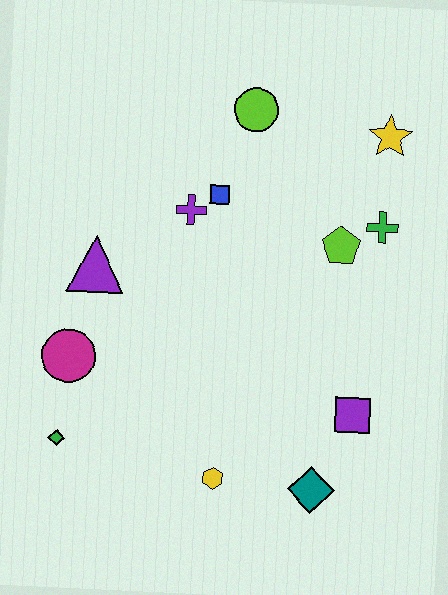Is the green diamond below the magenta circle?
Yes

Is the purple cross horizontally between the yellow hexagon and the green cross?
No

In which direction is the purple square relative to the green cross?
The purple square is below the green cross.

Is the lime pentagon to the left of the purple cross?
No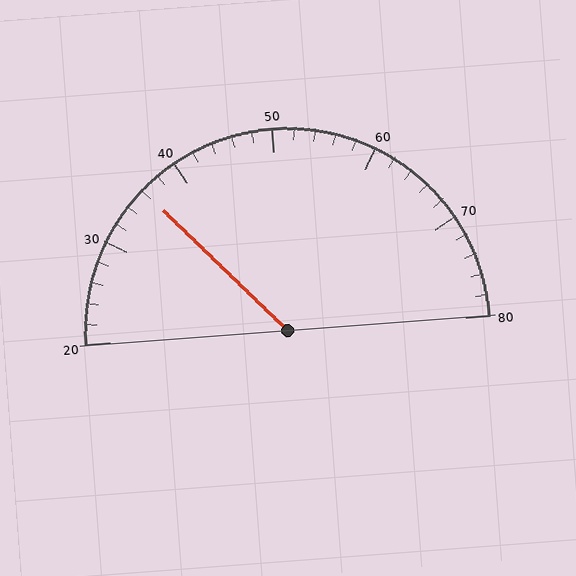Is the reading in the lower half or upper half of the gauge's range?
The reading is in the lower half of the range (20 to 80).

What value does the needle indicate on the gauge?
The needle indicates approximately 36.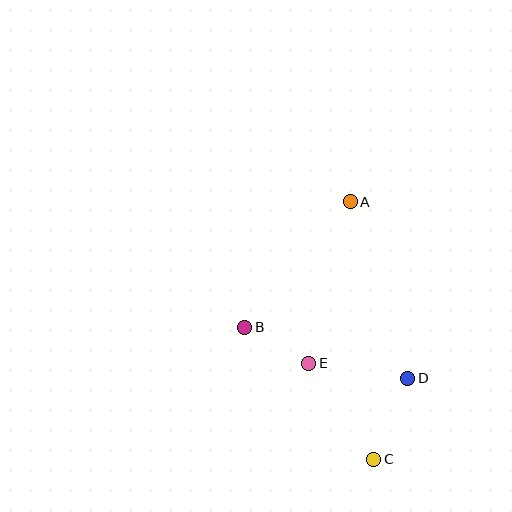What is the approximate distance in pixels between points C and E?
The distance between C and E is approximately 116 pixels.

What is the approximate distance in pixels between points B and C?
The distance between B and C is approximately 185 pixels.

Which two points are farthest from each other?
Points A and C are farthest from each other.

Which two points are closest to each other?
Points B and E are closest to each other.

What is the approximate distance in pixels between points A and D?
The distance between A and D is approximately 185 pixels.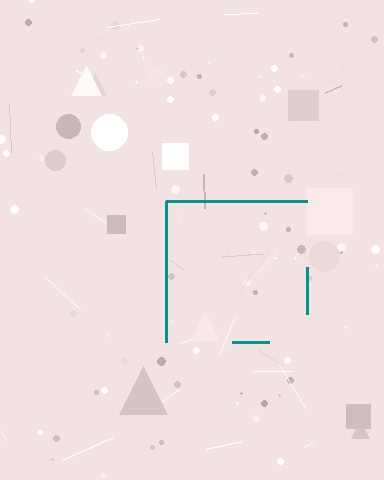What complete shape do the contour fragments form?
The contour fragments form a square.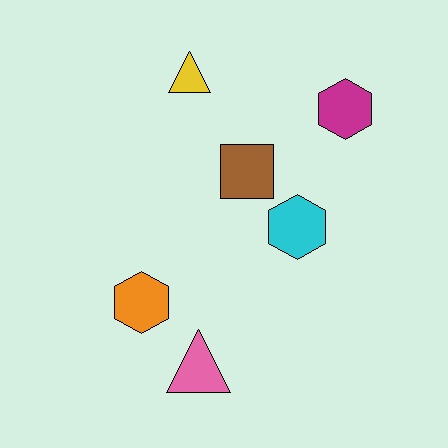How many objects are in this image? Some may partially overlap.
There are 6 objects.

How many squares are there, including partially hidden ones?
There is 1 square.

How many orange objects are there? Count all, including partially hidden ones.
There is 1 orange object.